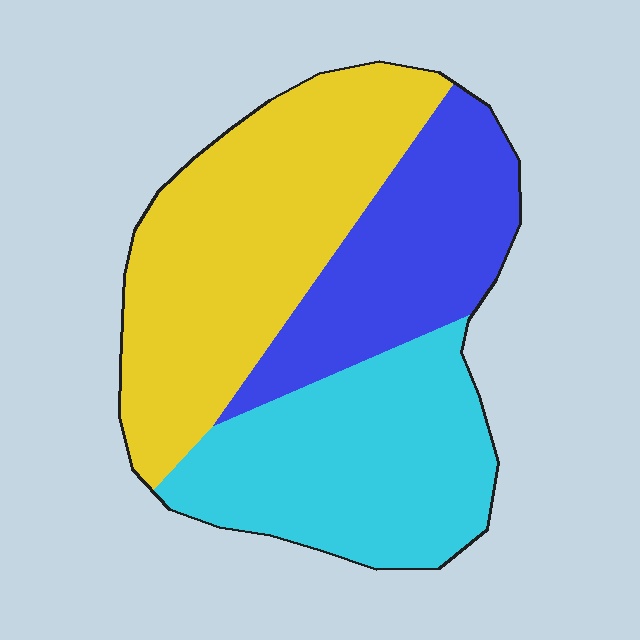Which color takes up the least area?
Blue, at roughly 25%.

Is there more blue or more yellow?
Yellow.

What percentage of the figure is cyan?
Cyan takes up about one third (1/3) of the figure.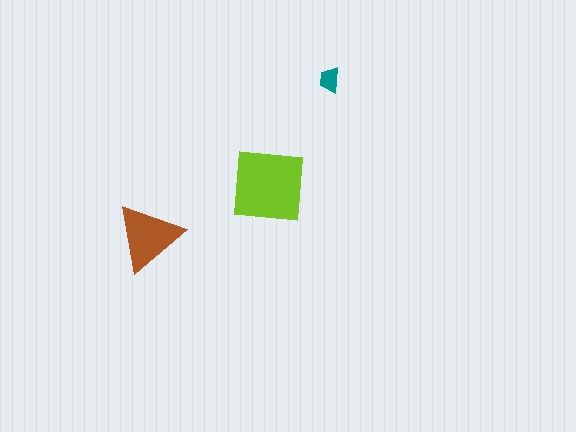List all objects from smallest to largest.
The teal trapezoid, the brown triangle, the lime square.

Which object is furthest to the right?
The teal trapezoid is rightmost.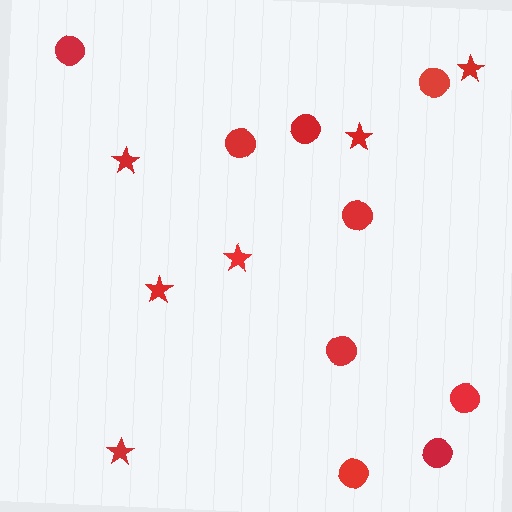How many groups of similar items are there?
There are 2 groups: one group of stars (6) and one group of circles (9).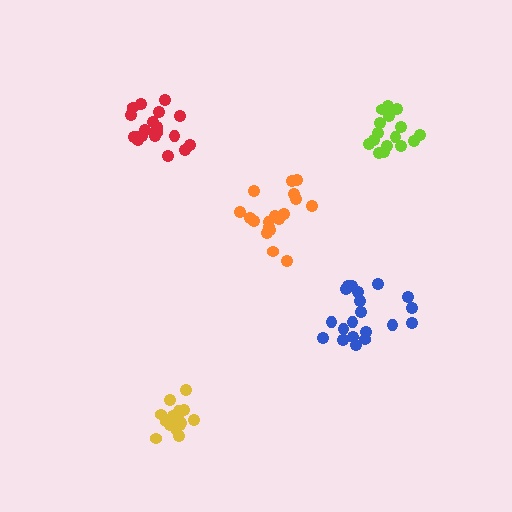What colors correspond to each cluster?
The clusters are colored: orange, blue, yellow, lime, red.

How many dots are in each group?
Group 1: 18 dots, Group 2: 20 dots, Group 3: 17 dots, Group 4: 16 dots, Group 5: 20 dots (91 total).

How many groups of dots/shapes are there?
There are 5 groups.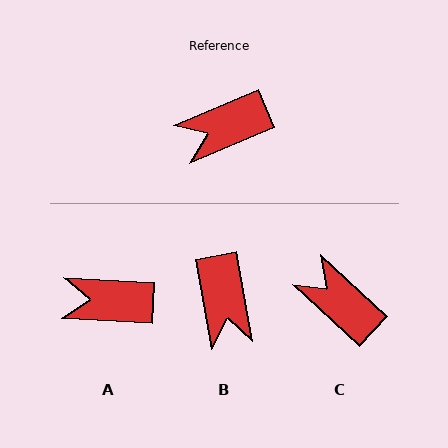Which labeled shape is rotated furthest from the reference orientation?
B, about 77 degrees away.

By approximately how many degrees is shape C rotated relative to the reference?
Approximately 66 degrees clockwise.